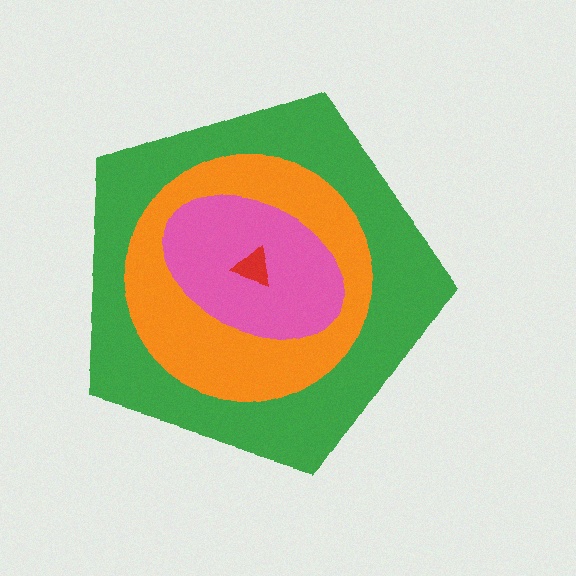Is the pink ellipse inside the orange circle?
Yes.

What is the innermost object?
The red triangle.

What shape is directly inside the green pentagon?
The orange circle.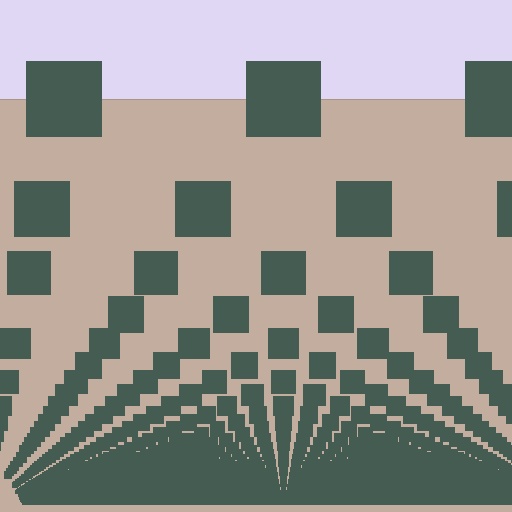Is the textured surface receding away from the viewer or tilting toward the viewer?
The surface appears to tilt toward the viewer. Texture elements get larger and sparser toward the top.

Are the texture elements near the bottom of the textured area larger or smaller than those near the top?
Smaller. The gradient is inverted — elements near the bottom are smaller and denser.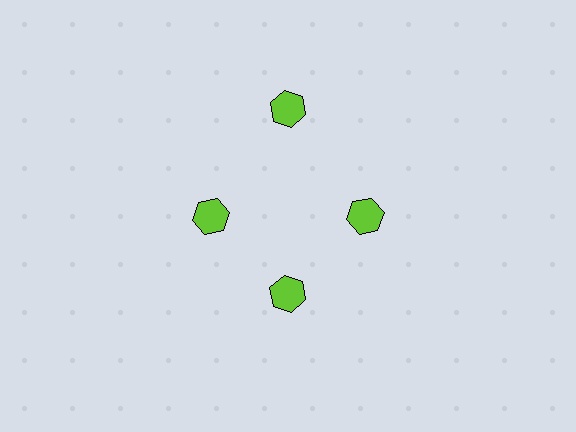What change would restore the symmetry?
The symmetry would be restored by moving it inward, back onto the ring so that all 4 hexagons sit at equal angles and equal distance from the center.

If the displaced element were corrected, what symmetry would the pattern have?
It would have 4-fold rotational symmetry — the pattern would map onto itself every 90 degrees.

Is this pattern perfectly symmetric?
No. The 4 lime hexagons are arranged in a ring, but one element near the 12 o'clock position is pushed outward from the center, breaking the 4-fold rotational symmetry.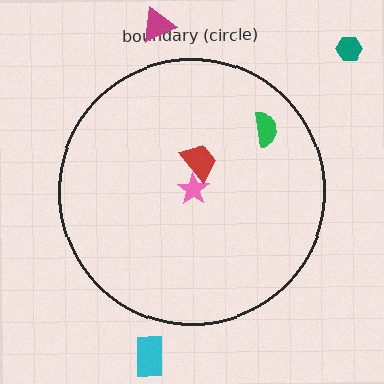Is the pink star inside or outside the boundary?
Inside.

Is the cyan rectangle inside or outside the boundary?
Outside.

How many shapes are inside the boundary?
3 inside, 3 outside.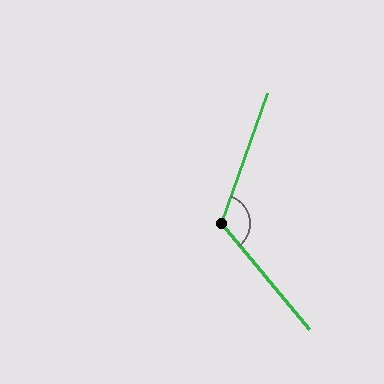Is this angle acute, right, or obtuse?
It is obtuse.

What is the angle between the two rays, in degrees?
Approximately 121 degrees.